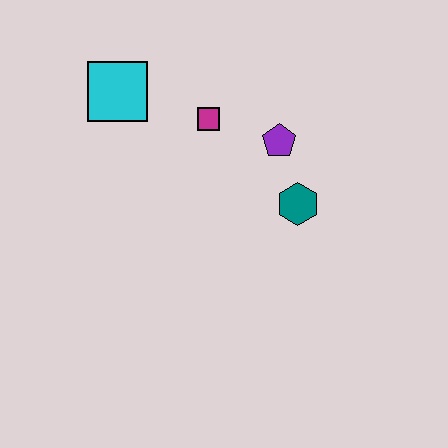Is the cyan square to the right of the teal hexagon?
No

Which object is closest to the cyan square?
The magenta square is closest to the cyan square.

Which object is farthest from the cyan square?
The teal hexagon is farthest from the cyan square.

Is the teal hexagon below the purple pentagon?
Yes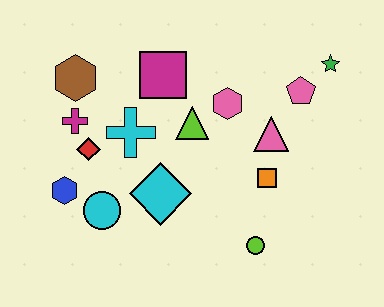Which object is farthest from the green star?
The blue hexagon is farthest from the green star.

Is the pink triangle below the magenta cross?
Yes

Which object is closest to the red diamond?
The magenta cross is closest to the red diamond.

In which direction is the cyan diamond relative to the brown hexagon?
The cyan diamond is below the brown hexagon.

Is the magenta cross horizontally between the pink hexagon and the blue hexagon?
Yes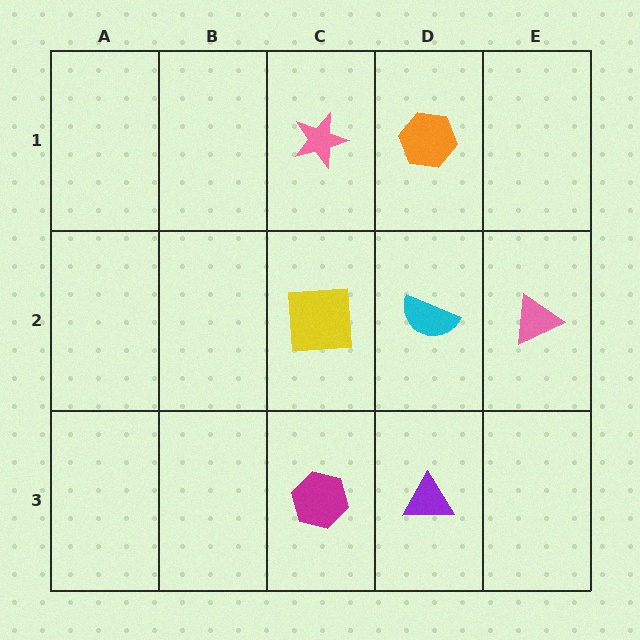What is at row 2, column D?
A cyan semicircle.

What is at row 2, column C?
A yellow square.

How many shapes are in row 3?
2 shapes.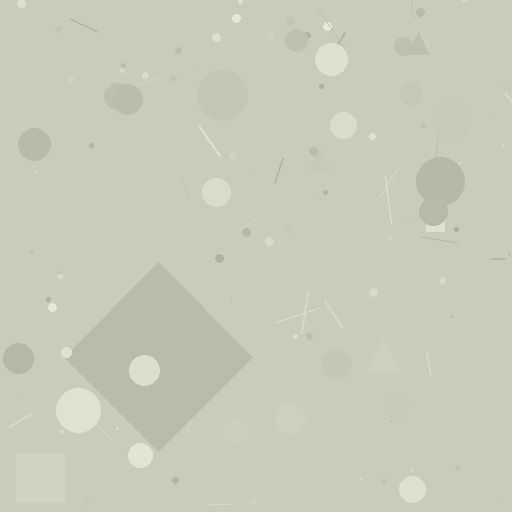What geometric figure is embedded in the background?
A diamond is embedded in the background.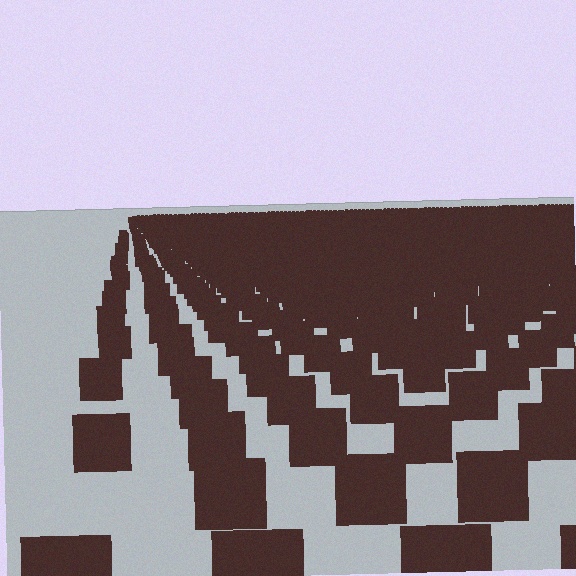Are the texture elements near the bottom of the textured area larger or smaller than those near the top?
Larger. Near the bottom, elements are closer to the viewer and appear at a bigger on-screen size.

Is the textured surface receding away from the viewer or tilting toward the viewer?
The surface is receding away from the viewer. Texture elements get smaller and denser toward the top.